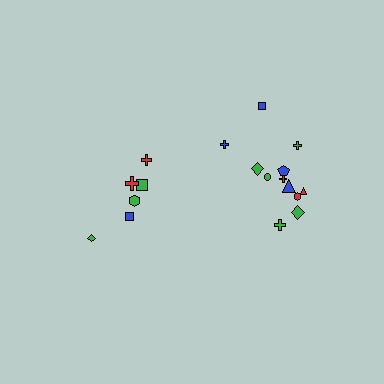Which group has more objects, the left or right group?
The right group.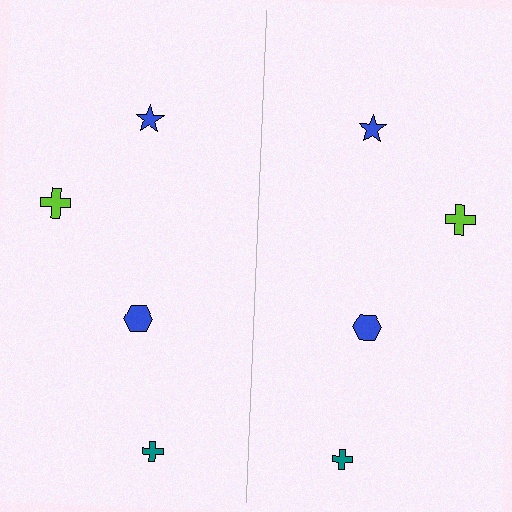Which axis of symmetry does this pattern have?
The pattern has a vertical axis of symmetry running through the center of the image.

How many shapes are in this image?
There are 8 shapes in this image.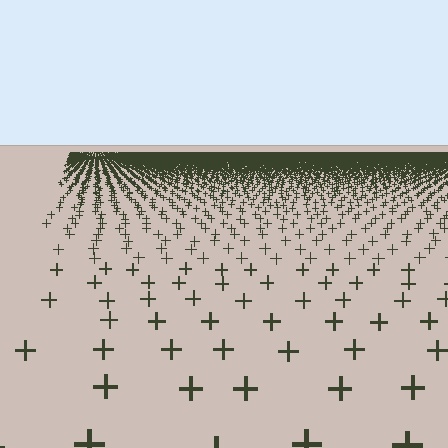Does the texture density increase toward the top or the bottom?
Density increases toward the top.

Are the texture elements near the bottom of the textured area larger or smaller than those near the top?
Larger. Near the bottom, elements are closer to the viewer and appear at a bigger on-screen size.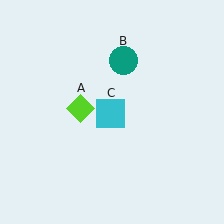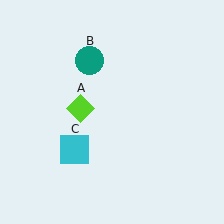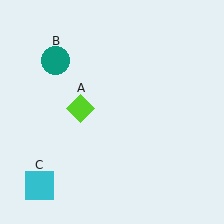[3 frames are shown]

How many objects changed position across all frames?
2 objects changed position: teal circle (object B), cyan square (object C).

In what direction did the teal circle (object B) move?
The teal circle (object B) moved left.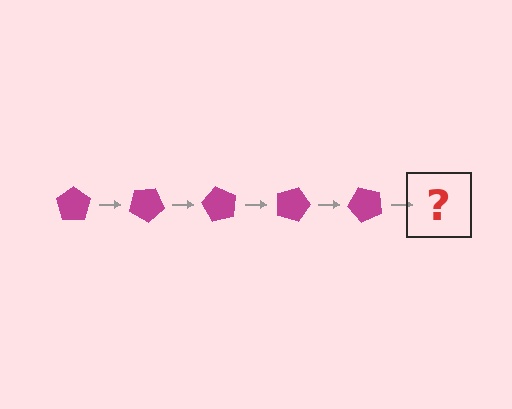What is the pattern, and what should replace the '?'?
The pattern is that the pentagon rotates 30 degrees each step. The '?' should be a magenta pentagon rotated 150 degrees.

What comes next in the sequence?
The next element should be a magenta pentagon rotated 150 degrees.